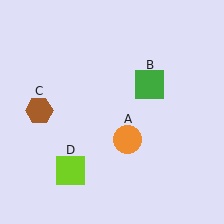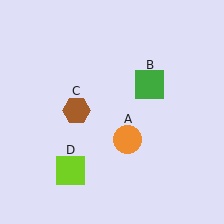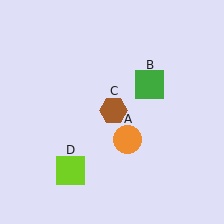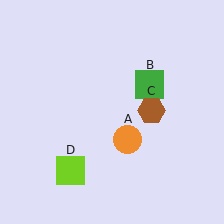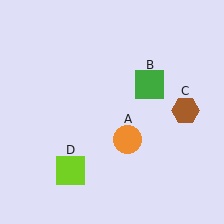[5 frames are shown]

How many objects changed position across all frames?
1 object changed position: brown hexagon (object C).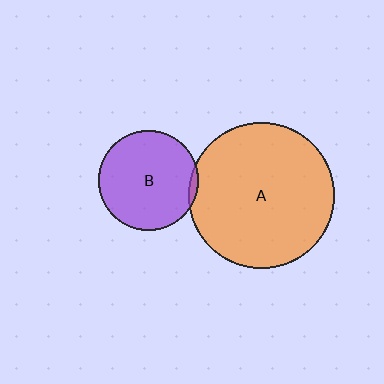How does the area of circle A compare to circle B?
Approximately 2.2 times.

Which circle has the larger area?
Circle A (orange).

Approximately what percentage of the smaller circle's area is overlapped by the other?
Approximately 5%.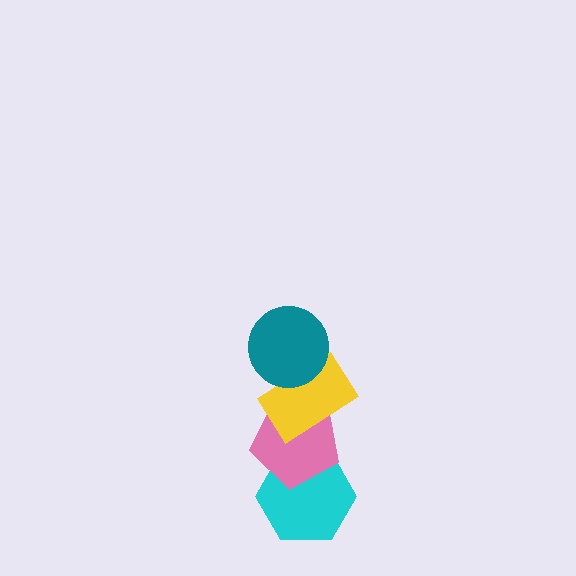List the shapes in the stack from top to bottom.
From top to bottom: the teal circle, the yellow rectangle, the pink pentagon, the cyan hexagon.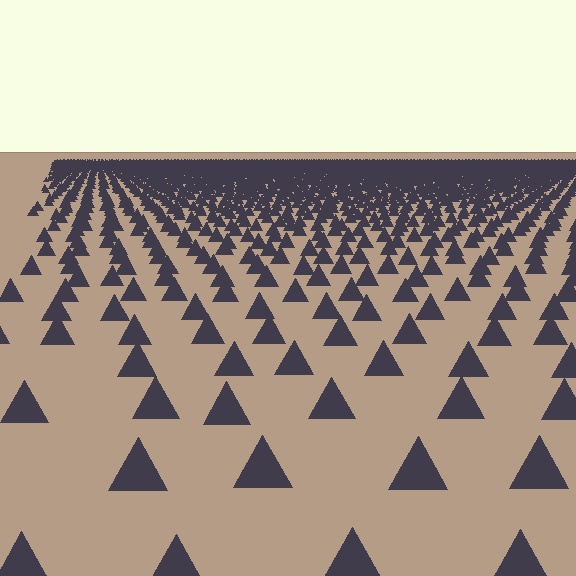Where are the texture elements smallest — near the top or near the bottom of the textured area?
Near the top.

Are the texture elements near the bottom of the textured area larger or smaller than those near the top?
Larger. Near the bottom, elements are closer to the viewer and appear at a bigger on-screen size.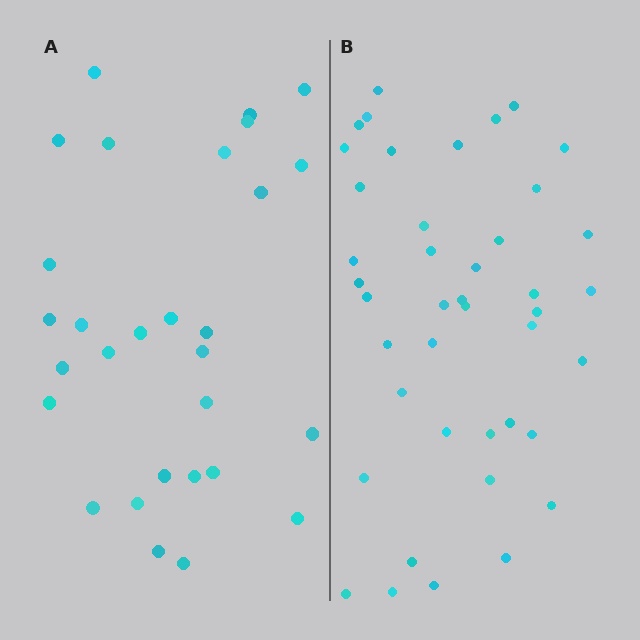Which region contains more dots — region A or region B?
Region B (the right region) has more dots.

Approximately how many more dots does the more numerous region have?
Region B has approximately 15 more dots than region A.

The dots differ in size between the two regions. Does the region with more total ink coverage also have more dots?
No. Region A has more total ink coverage because its dots are larger, but region B actually contains more individual dots. Total area can be misleading — the number of items is what matters here.